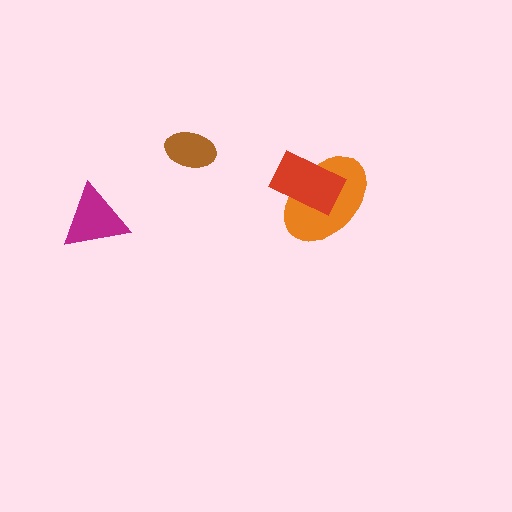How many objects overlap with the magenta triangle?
0 objects overlap with the magenta triangle.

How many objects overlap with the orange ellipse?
1 object overlaps with the orange ellipse.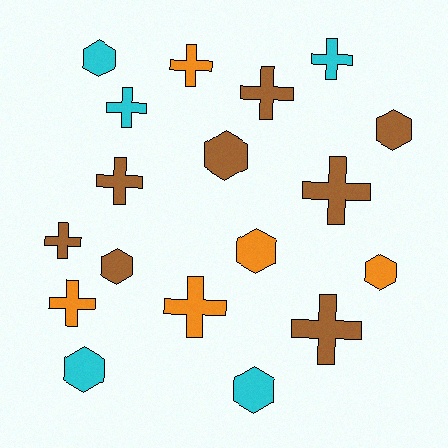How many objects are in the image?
There are 18 objects.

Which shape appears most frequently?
Cross, with 10 objects.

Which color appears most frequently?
Brown, with 8 objects.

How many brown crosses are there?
There are 5 brown crosses.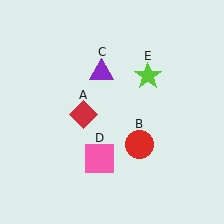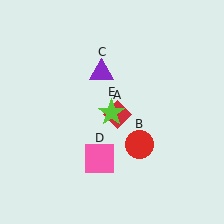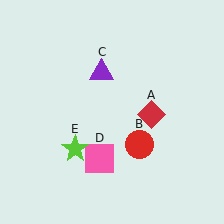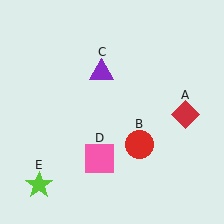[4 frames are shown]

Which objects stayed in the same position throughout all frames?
Red circle (object B) and purple triangle (object C) and pink square (object D) remained stationary.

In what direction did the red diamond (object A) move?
The red diamond (object A) moved right.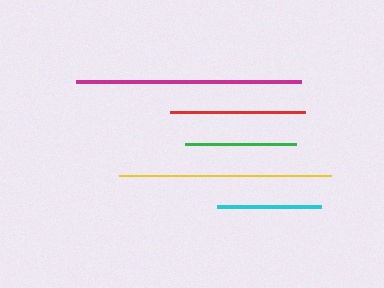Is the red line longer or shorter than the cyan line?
The red line is longer than the cyan line.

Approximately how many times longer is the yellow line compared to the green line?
The yellow line is approximately 1.9 times the length of the green line.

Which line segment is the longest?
The magenta line is the longest at approximately 226 pixels.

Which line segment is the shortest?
The cyan line is the shortest at approximately 104 pixels.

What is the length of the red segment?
The red segment is approximately 136 pixels long.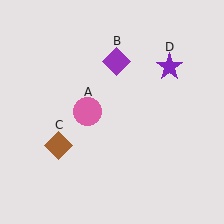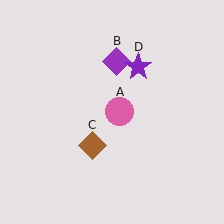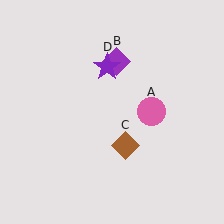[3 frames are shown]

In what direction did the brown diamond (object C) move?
The brown diamond (object C) moved right.